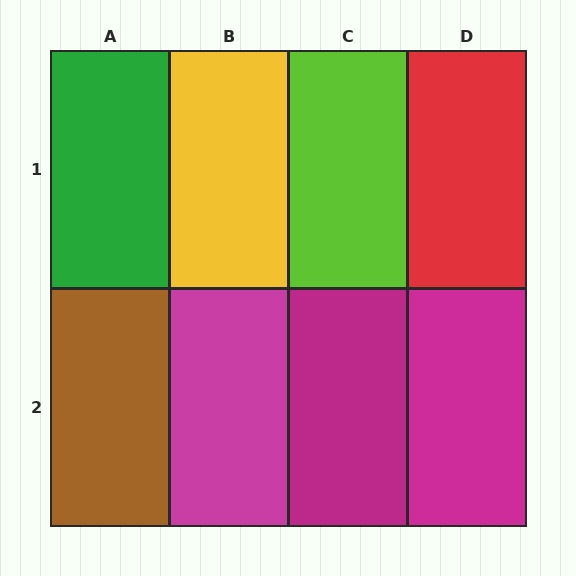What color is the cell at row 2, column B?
Magenta.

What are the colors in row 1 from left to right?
Green, yellow, lime, red.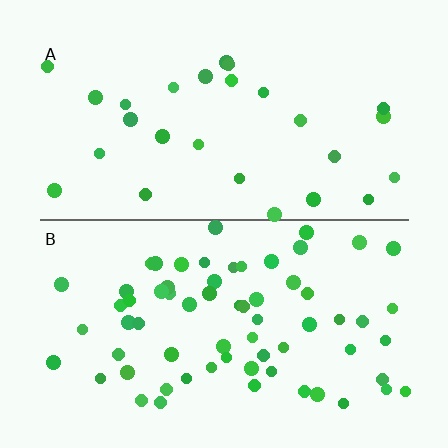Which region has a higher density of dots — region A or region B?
B (the bottom).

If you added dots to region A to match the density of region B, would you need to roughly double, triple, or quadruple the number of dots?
Approximately double.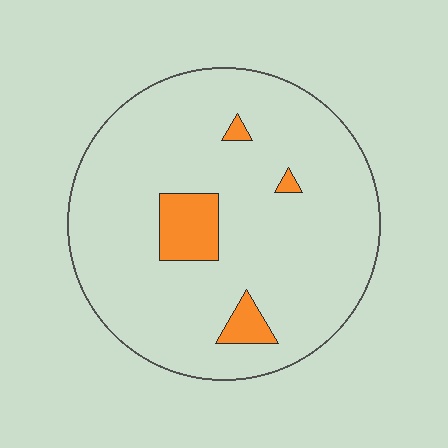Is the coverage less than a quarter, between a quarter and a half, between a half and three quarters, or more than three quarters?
Less than a quarter.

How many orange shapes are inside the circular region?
4.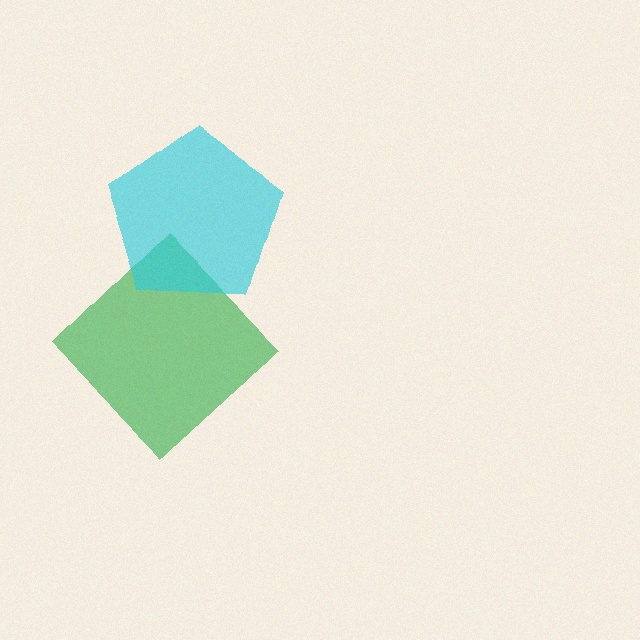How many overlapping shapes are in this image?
There are 2 overlapping shapes in the image.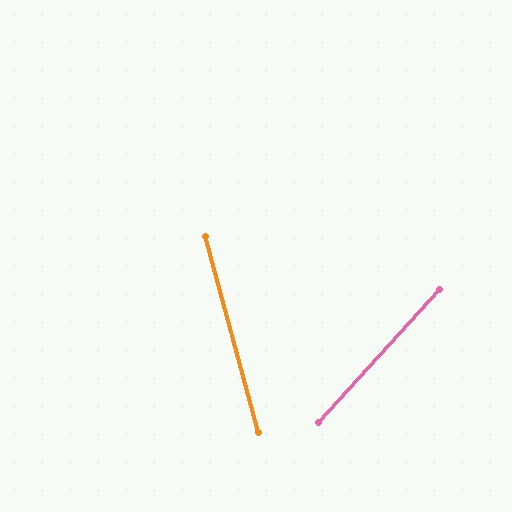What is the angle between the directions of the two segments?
Approximately 57 degrees.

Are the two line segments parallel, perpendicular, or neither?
Neither parallel nor perpendicular — they differ by about 57°.